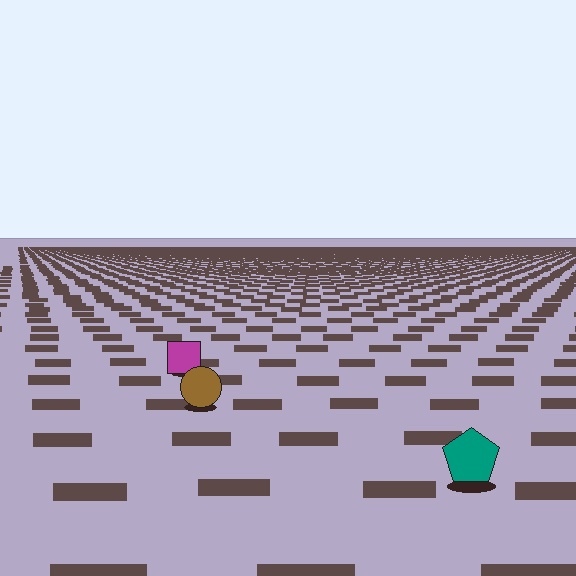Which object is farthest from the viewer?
The magenta square is farthest from the viewer. It appears smaller and the ground texture around it is denser.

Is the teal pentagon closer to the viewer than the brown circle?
Yes. The teal pentagon is closer — you can tell from the texture gradient: the ground texture is coarser near it.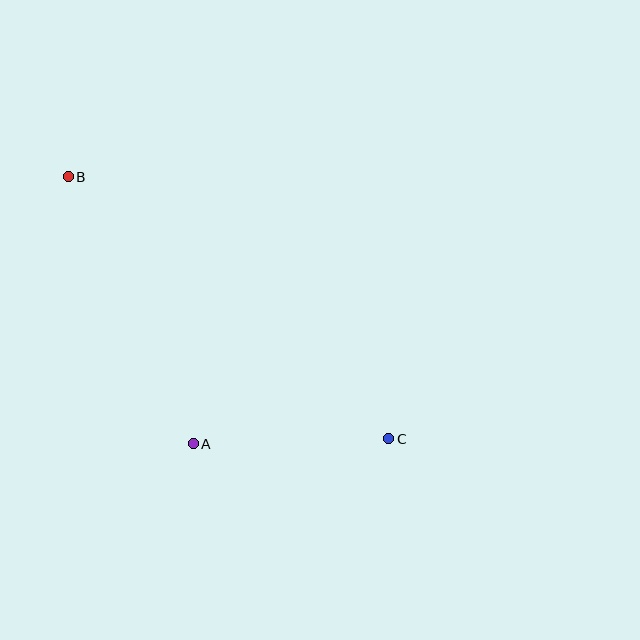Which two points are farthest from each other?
Points B and C are farthest from each other.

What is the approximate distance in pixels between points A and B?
The distance between A and B is approximately 295 pixels.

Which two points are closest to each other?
Points A and C are closest to each other.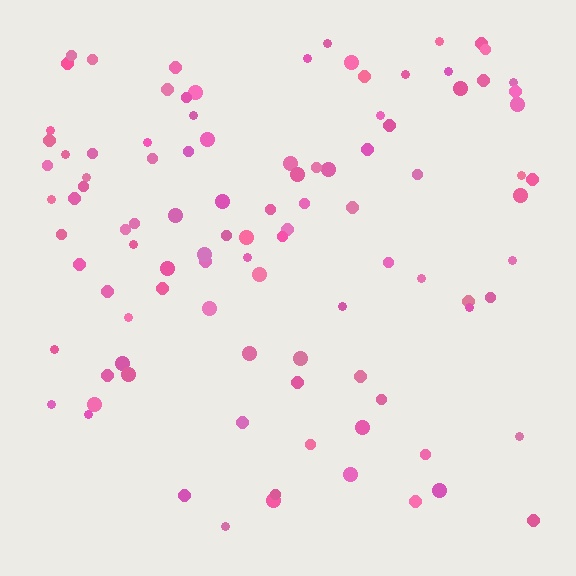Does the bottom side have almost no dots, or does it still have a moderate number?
Still a moderate number, just noticeably fewer than the top.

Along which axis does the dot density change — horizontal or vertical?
Vertical.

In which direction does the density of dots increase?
From bottom to top, with the top side densest.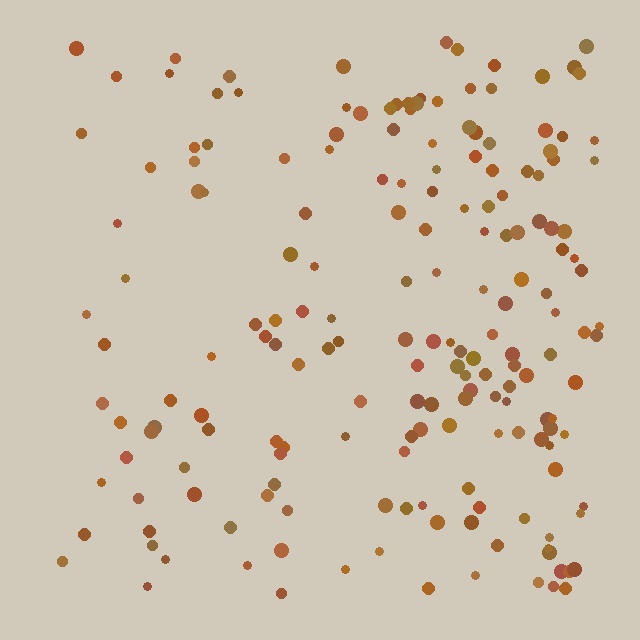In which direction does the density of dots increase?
From left to right, with the right side densest.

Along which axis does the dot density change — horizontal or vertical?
Horizontal.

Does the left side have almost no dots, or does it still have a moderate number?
Still a moderate number, just noticeably fewer than the right.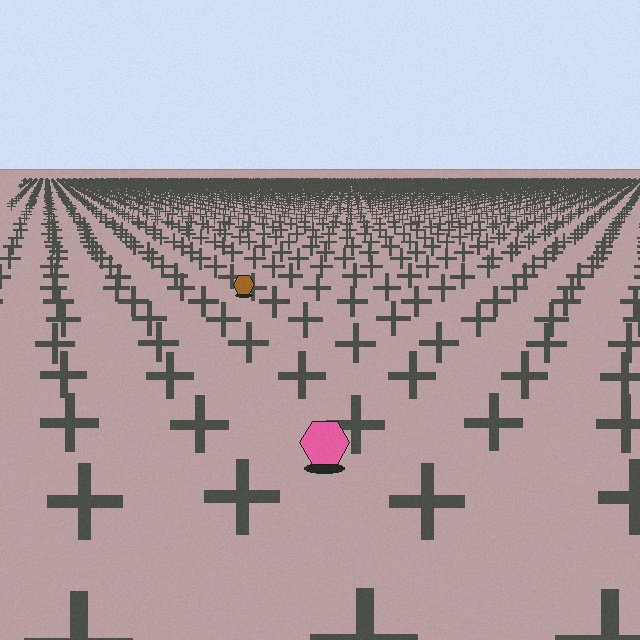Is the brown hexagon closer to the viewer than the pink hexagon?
No. The pink hexagon is closer — you can tell from the texture gradient: the ground texture is coarser near it.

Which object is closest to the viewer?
The pink hexagon is closest. The texture marks near it are larger and more spread out.